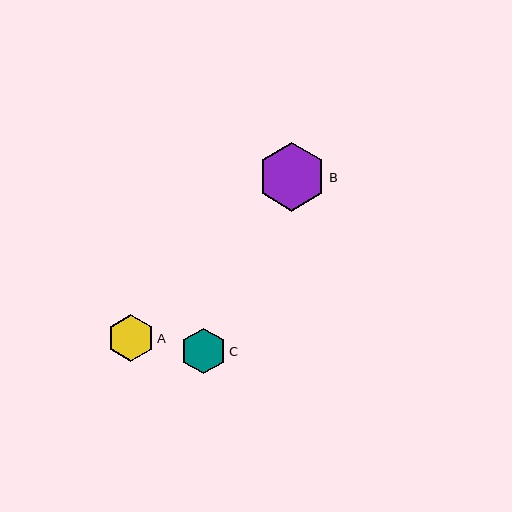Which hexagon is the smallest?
Hexagon C is the smallest with a size of approximately 46 pixels.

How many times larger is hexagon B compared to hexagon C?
Hexagon B is approximately 1.5 times the size of hexagon C.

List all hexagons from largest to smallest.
From largest to smallest: B, A, C.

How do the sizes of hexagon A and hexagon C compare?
Hexagon A and hexagon C are approximately the same size.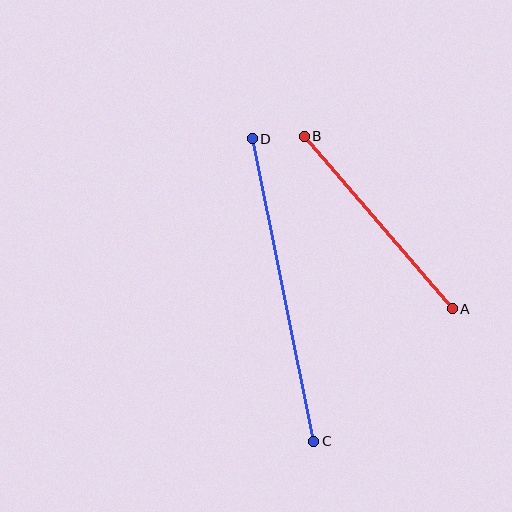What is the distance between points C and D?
The distance is approximately 309 pixels.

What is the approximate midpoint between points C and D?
The midpoint is at approximately (283, 290) pixels.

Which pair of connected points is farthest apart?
Points C and D are farthest apart.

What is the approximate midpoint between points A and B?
The midpoint is at approximately (378, 223) pixels.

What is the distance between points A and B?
The distance is approximately 227 pixels.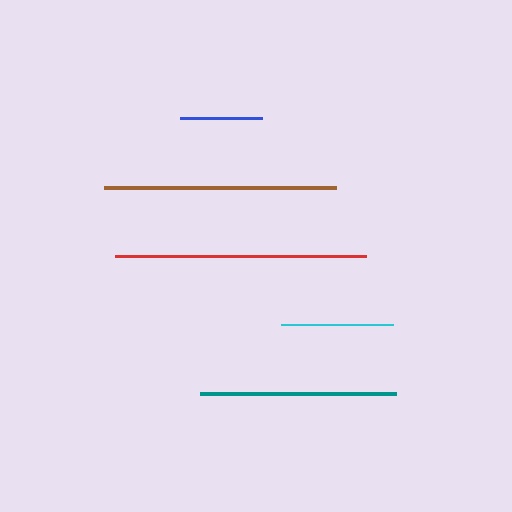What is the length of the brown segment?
The brown segment is approximately 232 pixels long.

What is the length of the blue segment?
The blue segment is approximately 83 pixels long.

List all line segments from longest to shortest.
From longest to shortest: red, brown, teal, cyan, blue.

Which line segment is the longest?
The red line is the longest at approximately 252 pixels.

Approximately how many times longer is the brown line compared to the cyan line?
The brown line is approximately 2.1 times the length of the cyan line.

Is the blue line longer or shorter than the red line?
The red line is longer than the blue line.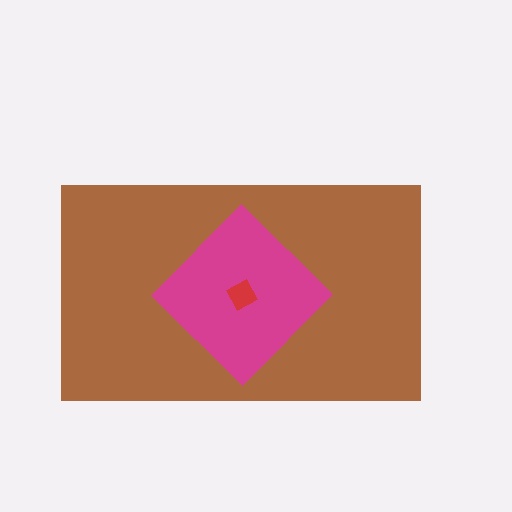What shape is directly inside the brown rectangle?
The magenta diamond.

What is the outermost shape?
The brown rectangle.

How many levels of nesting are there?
3.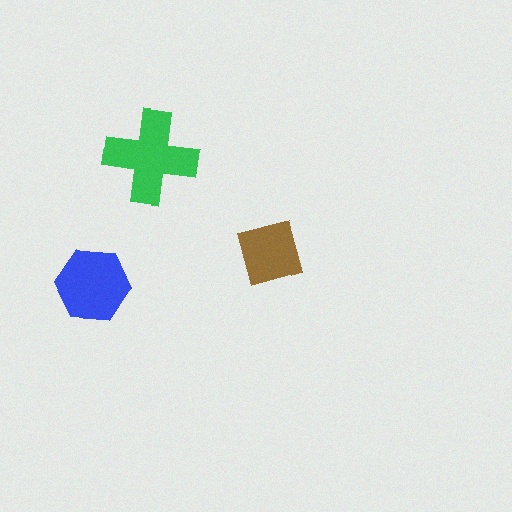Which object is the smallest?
The brown square.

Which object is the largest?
The green cross.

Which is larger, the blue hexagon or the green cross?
The green cross.